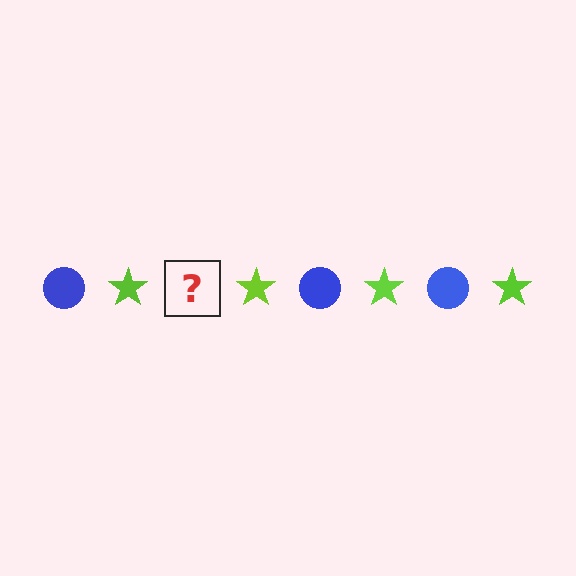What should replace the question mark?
The question mark should be replaced with a blue circle.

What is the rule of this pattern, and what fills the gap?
The rule is that the pattern alternates between blue circle and lime star. The gap should be filled with a blue circle.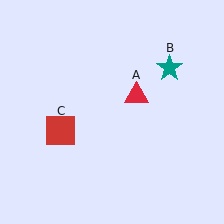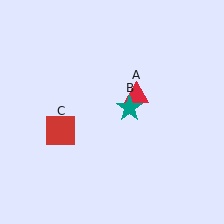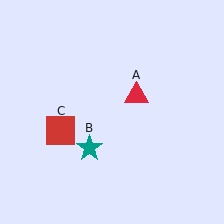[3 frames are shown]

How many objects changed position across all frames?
1 object changed position: teal star (object B).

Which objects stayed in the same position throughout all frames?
Red triangle (object A) and red square (object C) remained stationary.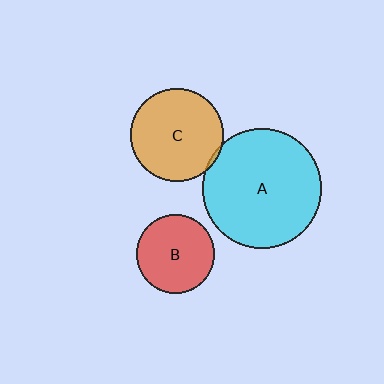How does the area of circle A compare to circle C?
Approximately 1.6 times.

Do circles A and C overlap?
Yes.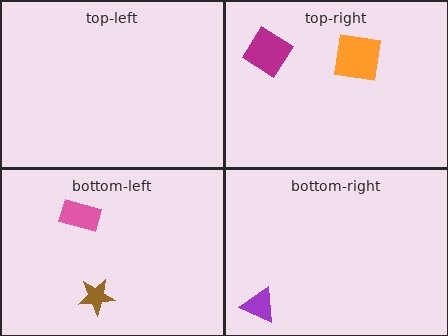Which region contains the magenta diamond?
The top-right region.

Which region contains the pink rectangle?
The bottom-left region.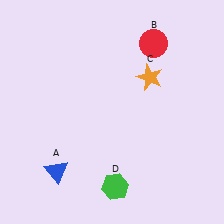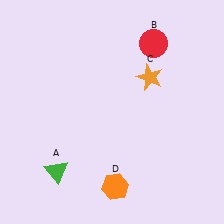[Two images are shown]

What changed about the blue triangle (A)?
In Image 1, A is blue. In Image 2, it changed to green.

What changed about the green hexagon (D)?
In Image 1, D is green. In Image 2, it changed to orange.